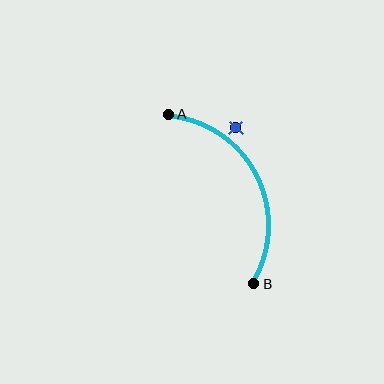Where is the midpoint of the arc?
The arc midpoint is the point on the curve farthest from the straight line joining A and B. It sits to the right of that line.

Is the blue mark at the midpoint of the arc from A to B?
No — the blue mark does not lie on the arc at all. It sits slightly outside the curve.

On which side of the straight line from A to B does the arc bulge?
The arc bulges to the right of the straight line connecting A and B.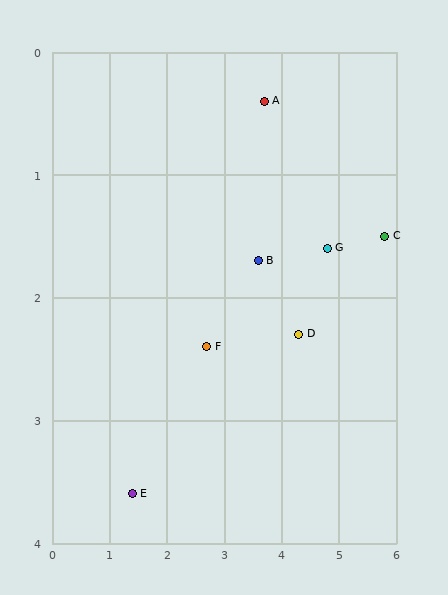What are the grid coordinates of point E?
Point E is at approximately (1.4, 3.6).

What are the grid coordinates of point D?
Point D is at approximately (4.3, 2.3).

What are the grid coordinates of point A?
Point A is at approximately (3.7, 0.4).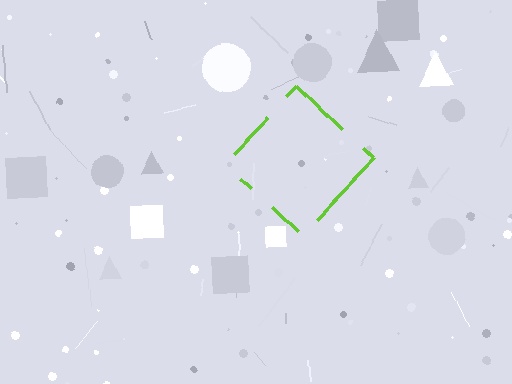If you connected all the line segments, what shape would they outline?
They would outline a diamond.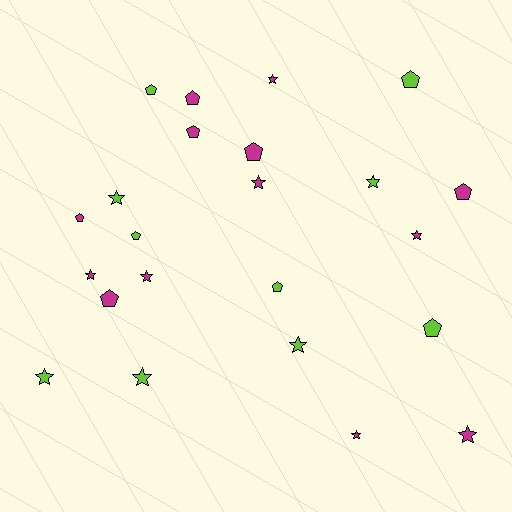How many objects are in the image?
There are 23 objects.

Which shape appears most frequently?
Star, with 12 objects.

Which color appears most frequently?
Magenta, with 13 objects.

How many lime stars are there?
There are 5 lime stars.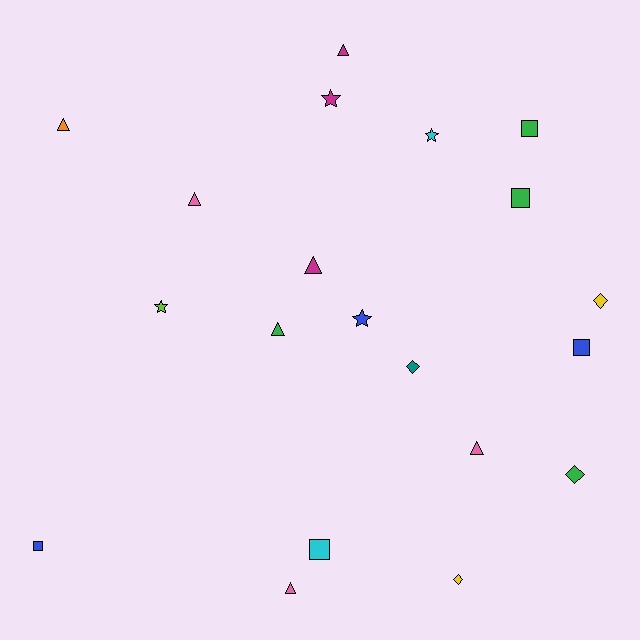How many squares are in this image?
There are 5 squares.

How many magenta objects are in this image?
There are 3 magenta objects.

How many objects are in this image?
There are 20 objects.